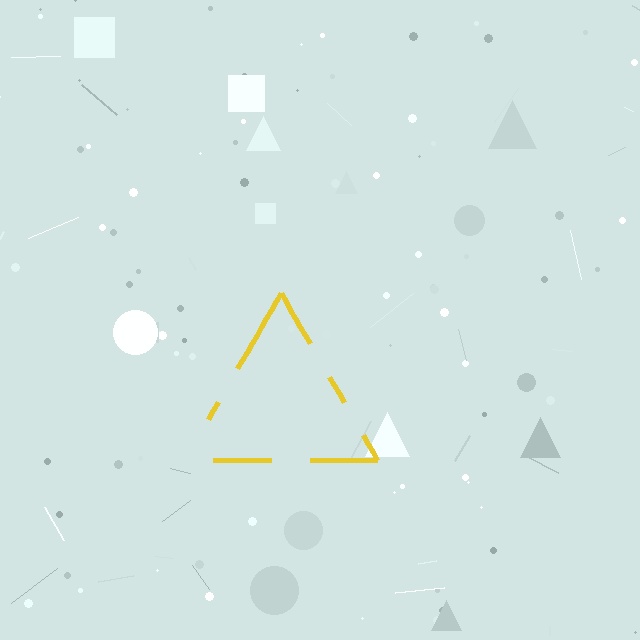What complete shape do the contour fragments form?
The contour fragments form a triangle.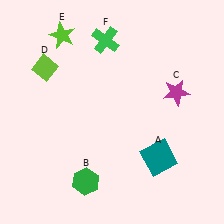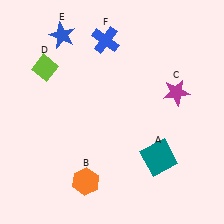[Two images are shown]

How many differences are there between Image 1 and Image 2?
There are 3 differences between the two images.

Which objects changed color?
B changed from green to orange. E changed from lime to blue. F changed from green to blue.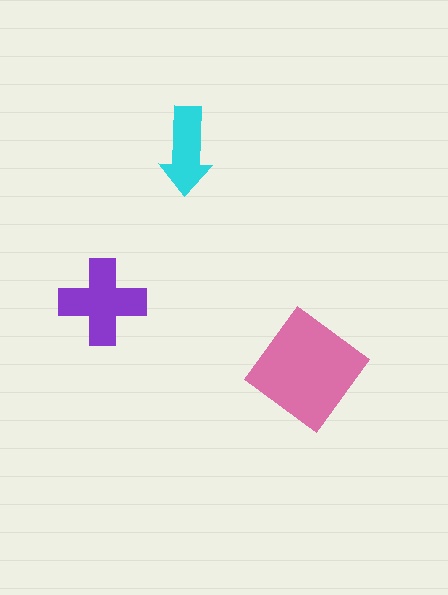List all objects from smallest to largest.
The cyan arrow, the purple cross, the pink diamond.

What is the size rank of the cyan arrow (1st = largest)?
3rd.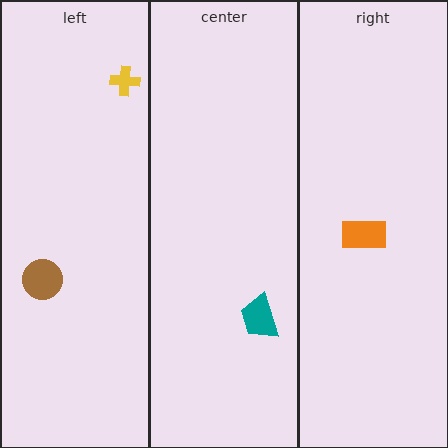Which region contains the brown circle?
The left region.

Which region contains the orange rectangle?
The right region.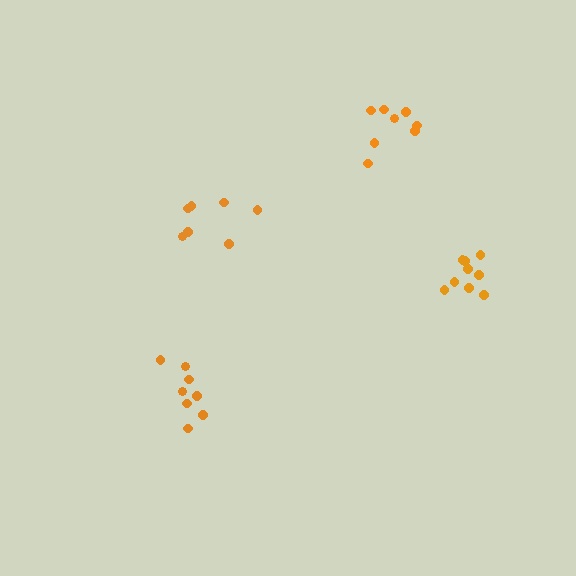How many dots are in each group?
Group 1: 8 dots, Group 2: 7 dots, Group 3: 8 dots, Group 4: 9 dots (32 total).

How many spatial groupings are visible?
There are 4 spatial groupings.